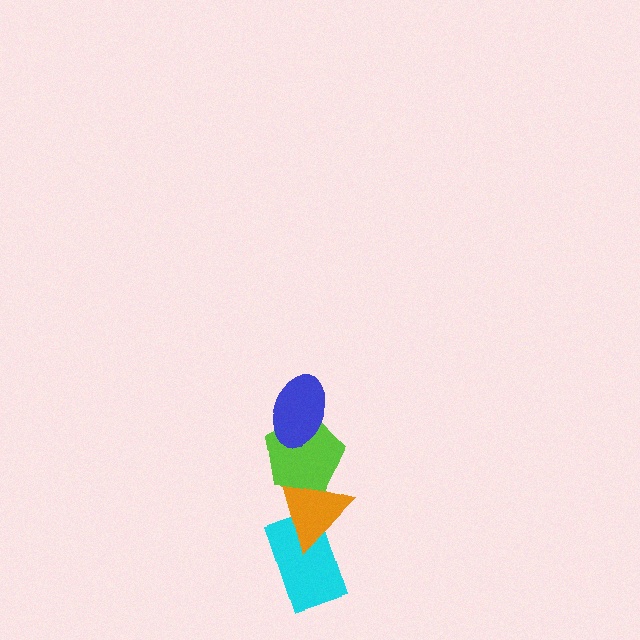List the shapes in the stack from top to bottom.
From top to bottom: the blue ellipse, the lime pentagon, the orange triangle, the cyan rectangle.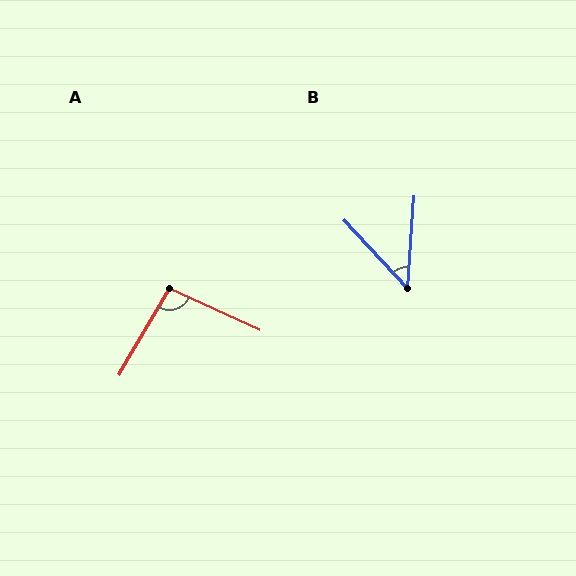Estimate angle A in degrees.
Approximately 96 degrees.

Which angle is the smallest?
B, at approximately 47 degrees.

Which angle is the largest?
A, at approximately 96 degrees.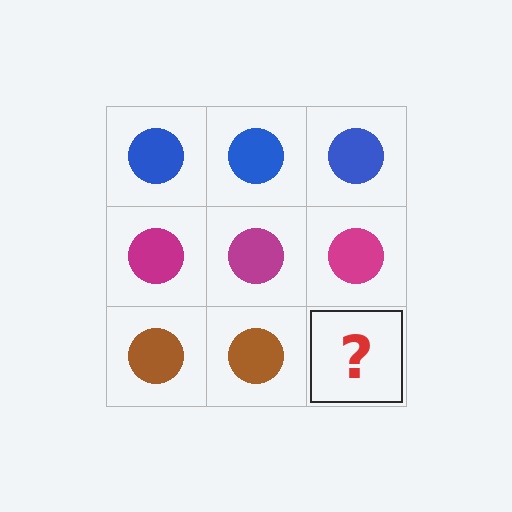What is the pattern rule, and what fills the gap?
The rule is that each row has a consistent color. The gap should be filled with a brown circle.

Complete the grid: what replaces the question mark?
The question mark should be replaced with a brown circle.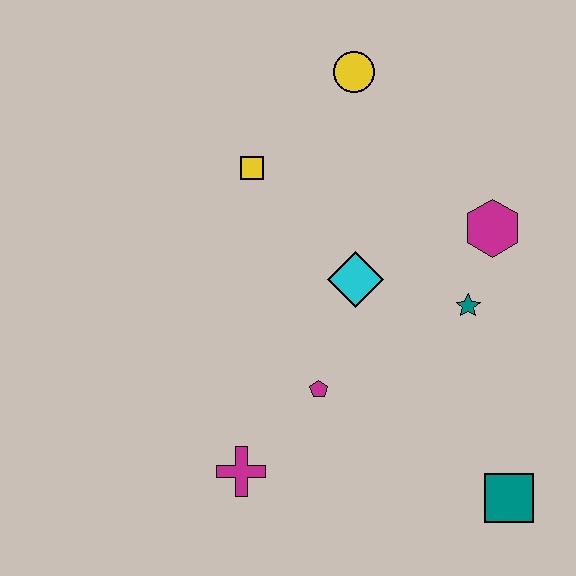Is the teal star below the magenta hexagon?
Yes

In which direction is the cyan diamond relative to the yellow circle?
The cyan diamond is below the yellow circle.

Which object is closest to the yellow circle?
The yellow square is closest to the yellow circle.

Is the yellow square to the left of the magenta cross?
No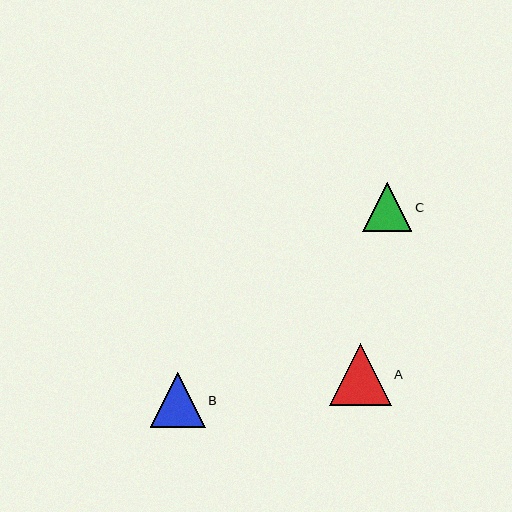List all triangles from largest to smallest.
From largest to smallest: A, B, C.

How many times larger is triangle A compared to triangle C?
Triangle A is approximately 1.3 times the size of triangle C.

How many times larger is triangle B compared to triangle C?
Triangle B is approximately 1.1 times the size of triangle C.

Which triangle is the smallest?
Triangle C is the smallest with a size of approximately 49 pixels.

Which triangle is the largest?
Triangle A is the largest with a size of approximately 62 pixels.